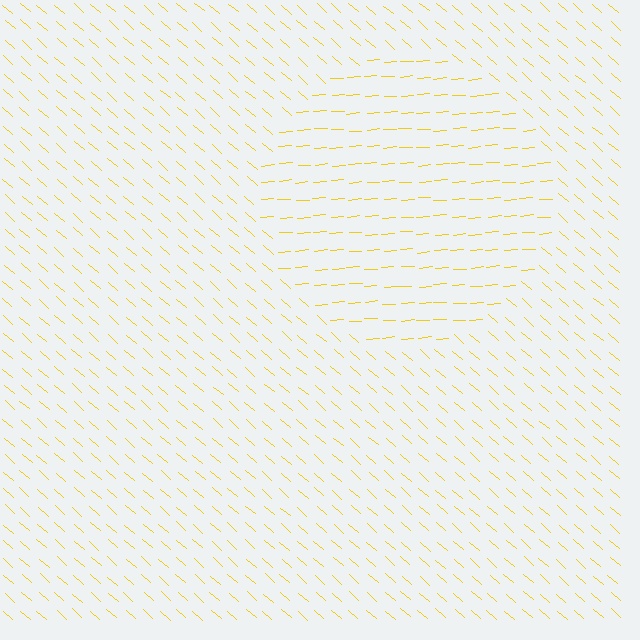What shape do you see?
I see a circle.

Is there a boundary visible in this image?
Yes, there is a texture boundary formed by a change in line orientation.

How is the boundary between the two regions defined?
The boundary is defined purely by a change in line orientation (approximately 45 degrees difference). All lines are the same color and thickness.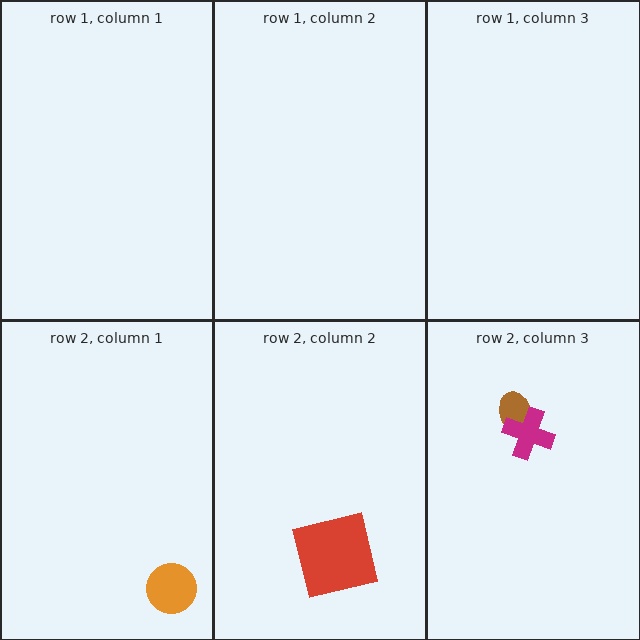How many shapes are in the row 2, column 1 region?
1.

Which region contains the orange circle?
The row 2, column 1 region.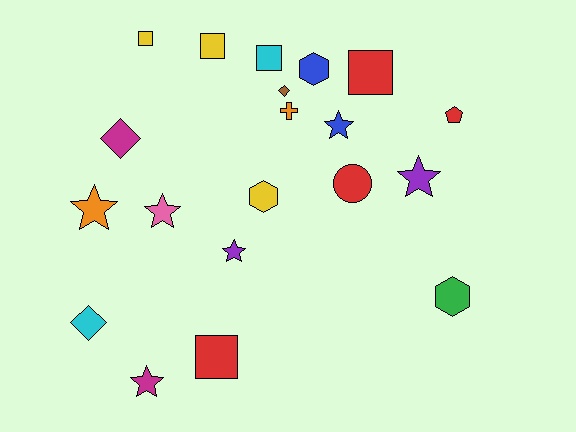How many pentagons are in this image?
There is 1 pentagon.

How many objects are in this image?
There are 20 objects.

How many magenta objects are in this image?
There are 2 magenta objects.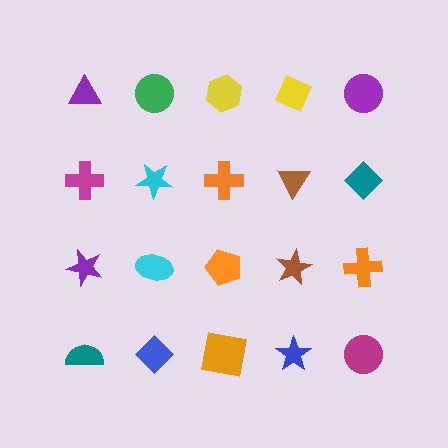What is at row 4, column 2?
A blue diamond.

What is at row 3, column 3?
An orange pentagon.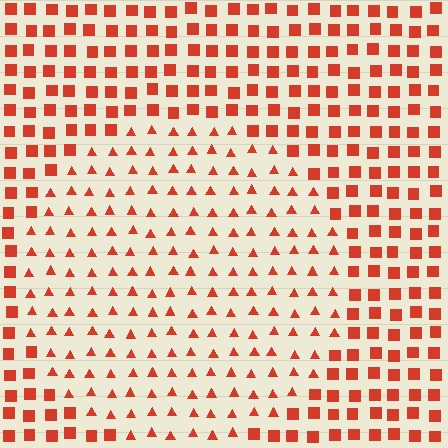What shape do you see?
I see a circle.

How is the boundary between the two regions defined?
The boundary is defined by a change in element shape: triangles inside vs. squares outside. All elements share the same color and spacing.